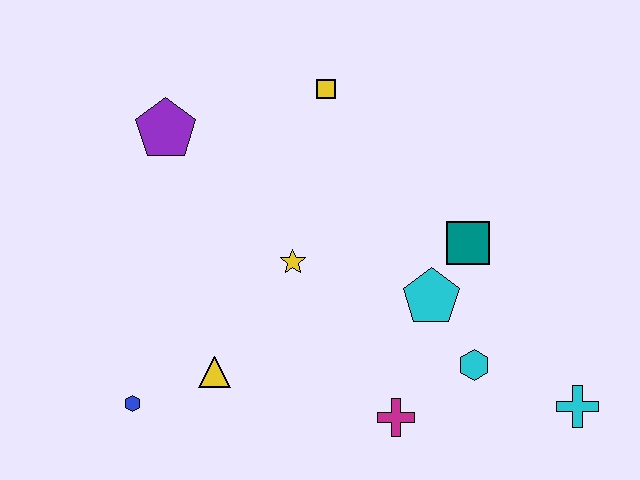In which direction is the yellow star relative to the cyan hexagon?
The yellow star is to the left of the cyan hexagon.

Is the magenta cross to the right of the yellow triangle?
Yes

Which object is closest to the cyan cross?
The cyan hexagon is closest to the cyan cross.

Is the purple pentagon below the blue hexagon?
No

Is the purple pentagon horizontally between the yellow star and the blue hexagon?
Yes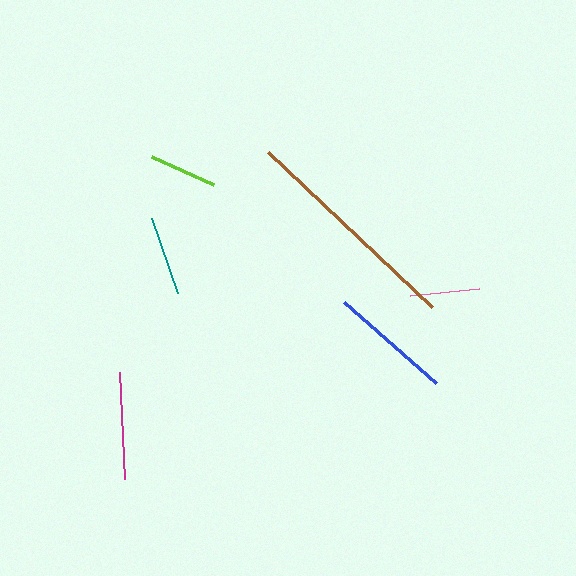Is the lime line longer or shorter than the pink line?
The pink line is longer than the lime line.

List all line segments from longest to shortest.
From longest to shortest: brown, blue, magenta, teal, pink, lime.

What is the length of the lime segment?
The lime segment is approximately 68 pixels long.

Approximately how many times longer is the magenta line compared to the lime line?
The magenta line is approximately 1.6 times the length of the lime line.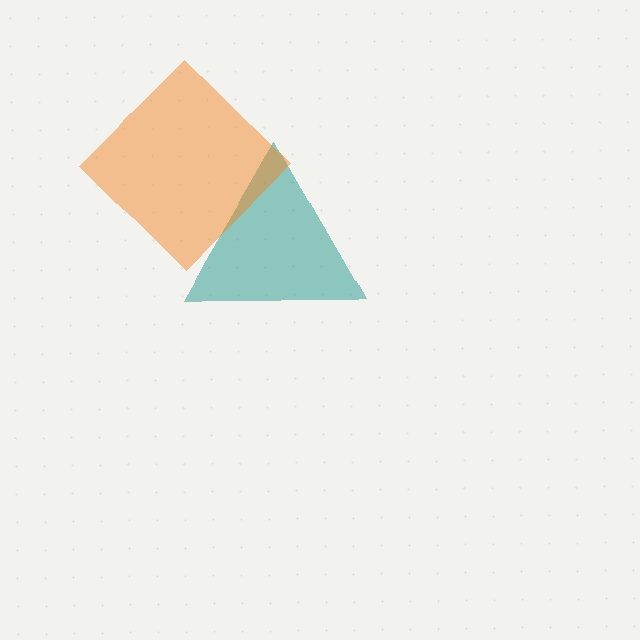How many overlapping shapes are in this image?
There are 2 overlapping shapes in the image.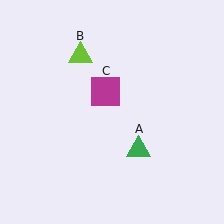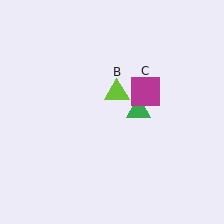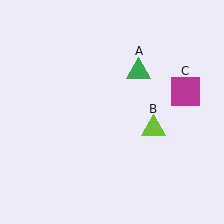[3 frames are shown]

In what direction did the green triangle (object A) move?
The green triangle (object A) moved up.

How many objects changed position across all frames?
3 objects changed position: green triangle (object A), lime triangle (object B), magenta square (object C).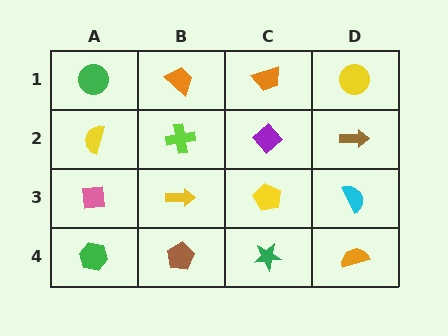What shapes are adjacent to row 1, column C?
A purple diamond (row 2, column C), an orange trapezoid (row 1, column B), a yellow circle (row 1, column D).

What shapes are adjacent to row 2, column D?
A yellow circle (row 1, column D), a cyan semicircle (row 3, column D), a purple diamond (row 2, column C).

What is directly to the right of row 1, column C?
A yellow circle.